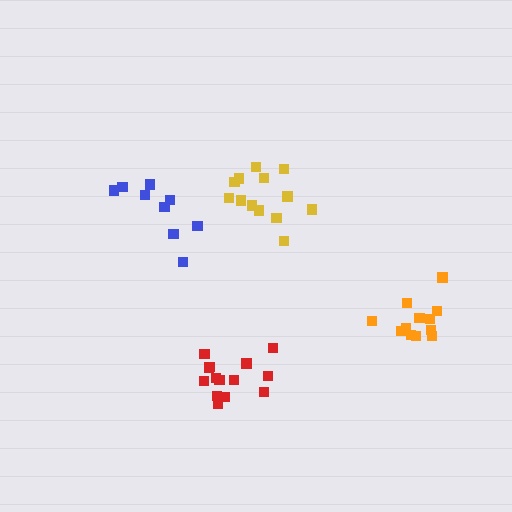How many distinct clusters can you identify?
There are 4 distinct clusters.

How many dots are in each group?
Group 1: 9 dots, Group 2: 12 dots, Group 3: 14 dots, Group 4: 13 dots (48 total).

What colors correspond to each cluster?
The clusters are colored: blue, orange, red, yellow.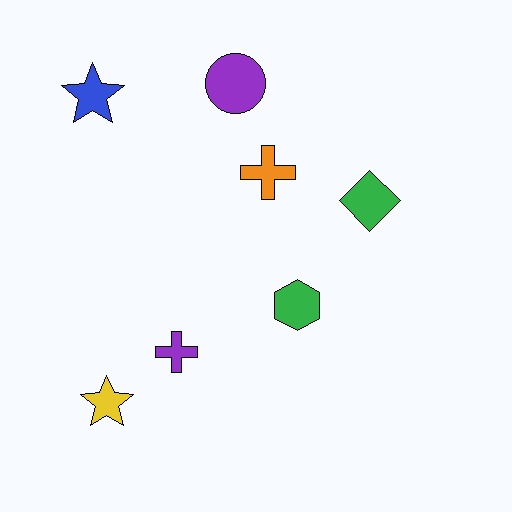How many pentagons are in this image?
There are no pentagons.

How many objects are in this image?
There are 7 objects.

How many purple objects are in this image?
There are 2 purple objects.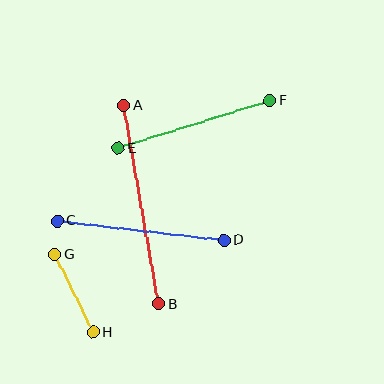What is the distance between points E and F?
The distance is approximately 159 pixels.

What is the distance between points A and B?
The distance is approximately 201 pixels.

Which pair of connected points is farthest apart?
Points A and B are farthest apart.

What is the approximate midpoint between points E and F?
The midpoint is at approximately (194, 124) pixels.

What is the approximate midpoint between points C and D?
The midpoint is at approximately (140, 230) pixels.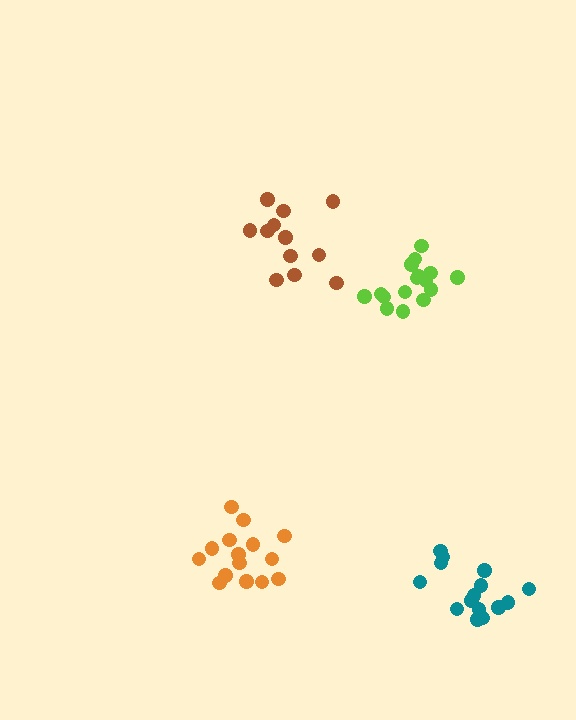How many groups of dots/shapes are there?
There are 4 groups.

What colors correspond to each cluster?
The clusters are colored: orange, teal, lime, brown.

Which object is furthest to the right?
The teal cluster is rightmost.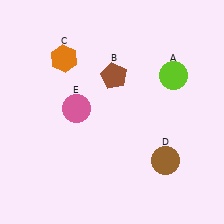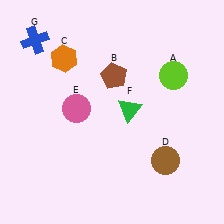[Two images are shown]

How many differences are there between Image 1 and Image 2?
There are 2 differences between the two images.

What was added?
A green triangle (F), a blue cross (G) were added in Image 2.